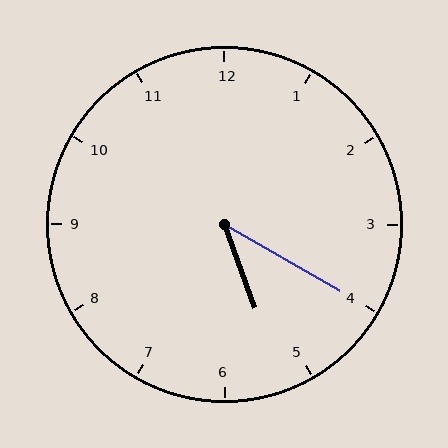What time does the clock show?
5:20.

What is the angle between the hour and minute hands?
Approximately 40 degrees.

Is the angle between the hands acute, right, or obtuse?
It is acute.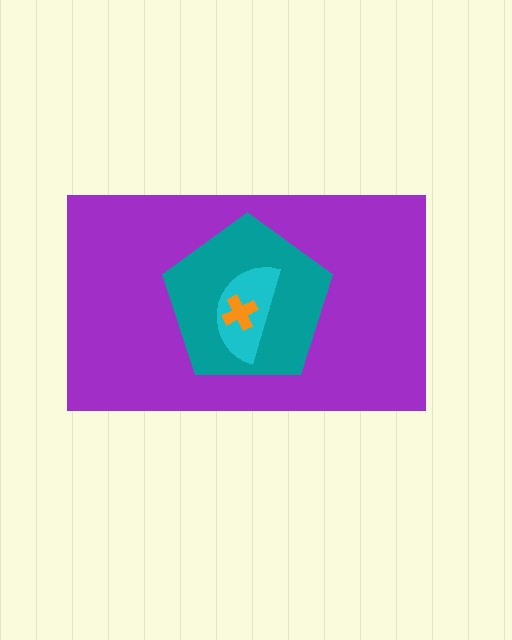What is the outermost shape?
The purple rectangle.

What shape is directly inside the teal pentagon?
The cyan semicircle.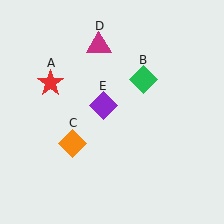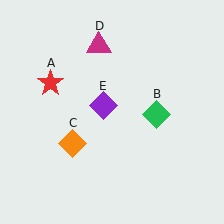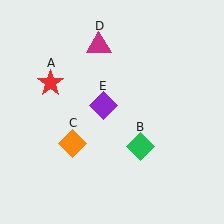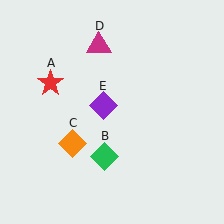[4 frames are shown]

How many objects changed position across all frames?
1 object changed position: green diamond (object B).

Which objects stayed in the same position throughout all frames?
Red star (object A) and orange diamond (object C) and magenta triangle (object D) and purple diamond (object E) remained stationary.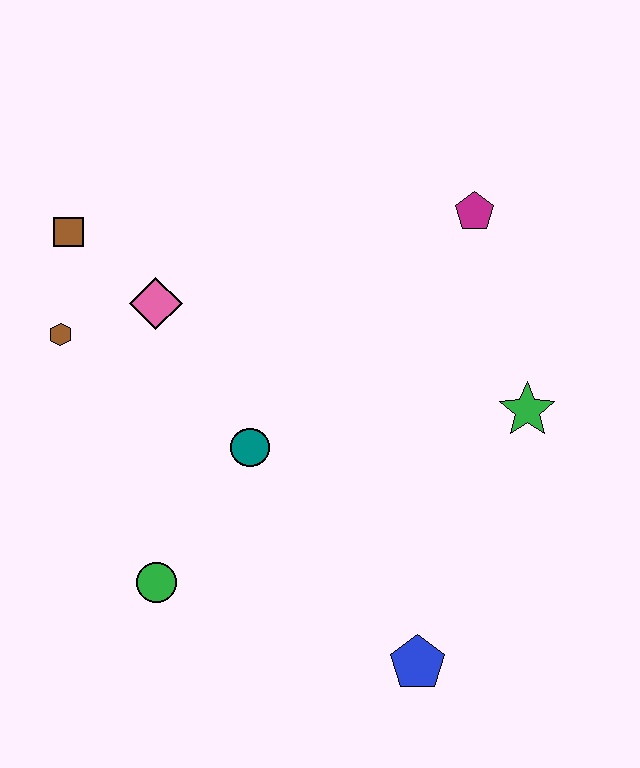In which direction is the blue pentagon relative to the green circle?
The blue pentagon is to the right of the green circle.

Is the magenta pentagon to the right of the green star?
No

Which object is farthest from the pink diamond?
The blue pentagon is farthest from the pink diamond.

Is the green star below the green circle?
No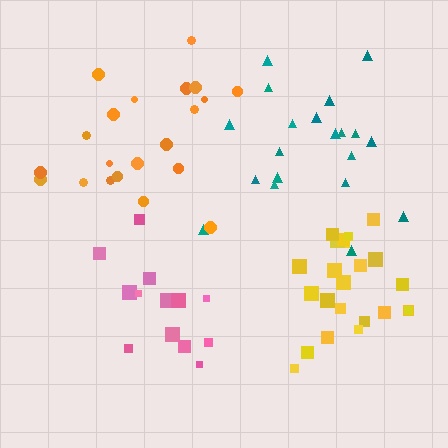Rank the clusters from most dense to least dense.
yellow, orange, teal, pink.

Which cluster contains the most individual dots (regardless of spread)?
Yellow (23).